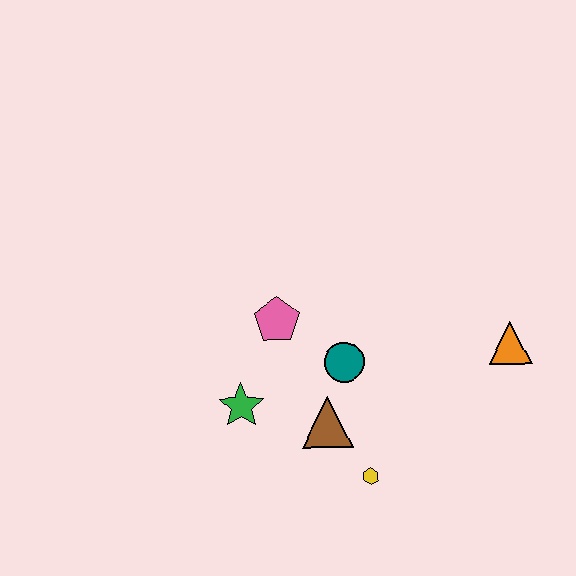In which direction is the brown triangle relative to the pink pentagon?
The brown triangle is below the pink pentagon.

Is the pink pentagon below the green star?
No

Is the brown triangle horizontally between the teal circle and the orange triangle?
No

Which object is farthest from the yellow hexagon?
The orange triangle is farthest from the yellow hexagon.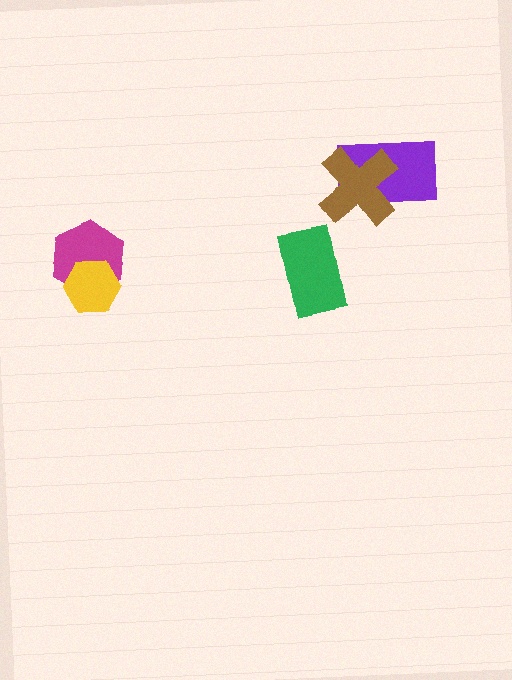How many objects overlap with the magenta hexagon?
1 object overlaps with the magenta hexagon.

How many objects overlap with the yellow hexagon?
1 object overlaps with the yellow hexagon.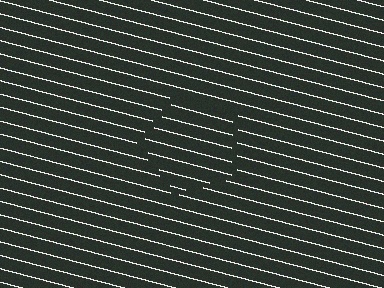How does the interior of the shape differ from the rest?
The interior of the shape contains the same grating, shifted by half a period — the contour is defined by the phase discontinuity where line-ends from the inner and outer gratings abut.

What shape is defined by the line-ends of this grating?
An illusory pentagon. The interior of the shape contains the same grating, shifted by half a period — the contour is defined by the phase discontinuity where line-ends from the inner and outer gratings abut.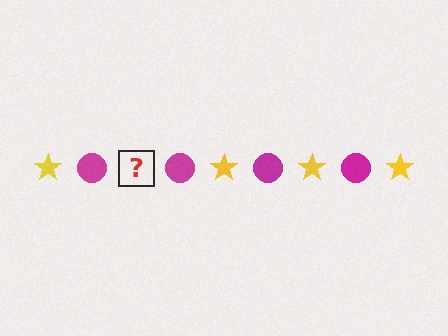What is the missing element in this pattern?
The missing element is a yellow star.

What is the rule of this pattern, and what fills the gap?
The rule is that the pattern alternates between yellow star and magenta circle. The gap should be filled with a yellow star.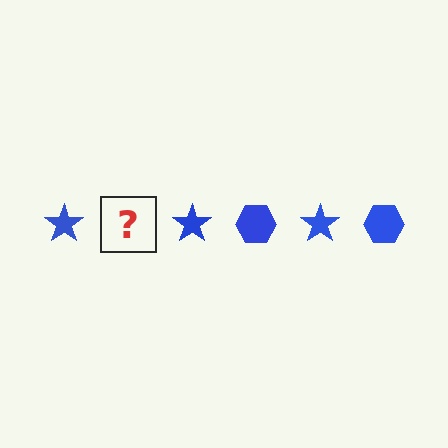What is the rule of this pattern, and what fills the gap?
The rule is that the pattern cycles through star, hexagon shapes in blue. The gap should be filled with a blue hexagon.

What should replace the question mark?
The question mark should be replaced with a blue hexagon.